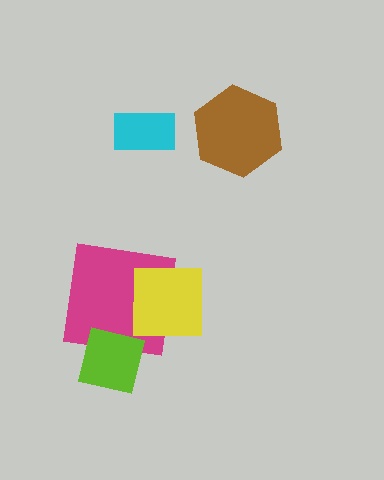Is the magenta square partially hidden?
Yes, it is partially covered by another shape.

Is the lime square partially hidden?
No, no other shape covers it.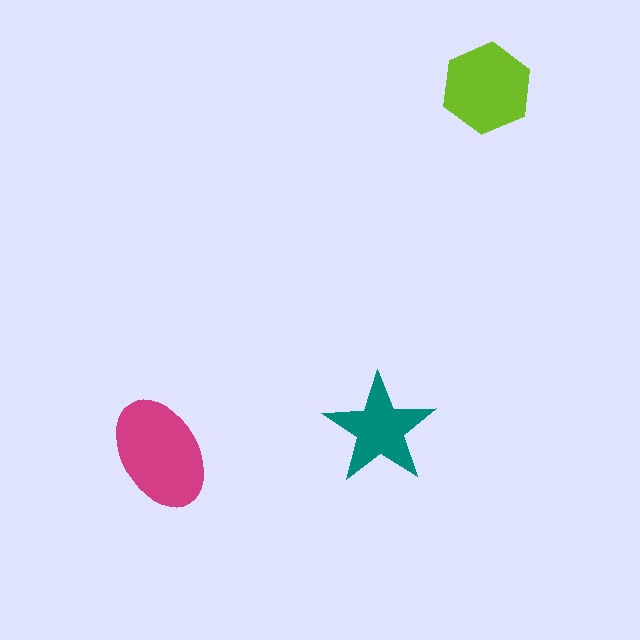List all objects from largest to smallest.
The magenta ellipse, the lime hexagon, the teal star.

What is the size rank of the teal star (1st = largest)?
3rd.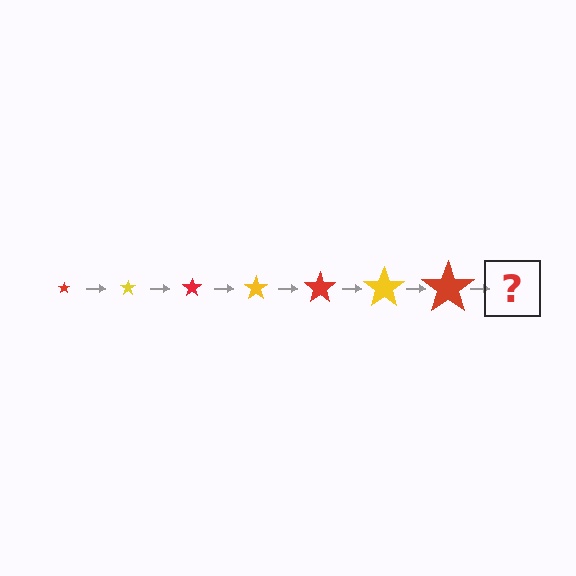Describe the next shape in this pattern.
It should be a yellow star, larger than the previous one.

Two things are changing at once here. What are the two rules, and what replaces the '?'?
The two rules are that the star grows larger each step and the color cycles through red and yellow. The '?' should be a yellow star, larger than the previous one.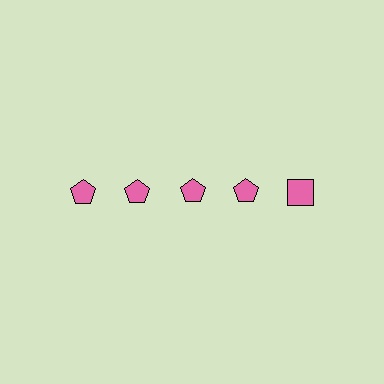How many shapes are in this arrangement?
There are 5 shapes arranged in a grid pattern.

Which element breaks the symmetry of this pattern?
The pink square in the top row, rightmost column breaks the symmetry. All other shapes are pink pentagons.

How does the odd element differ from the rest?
It has a different shape: square instead of pentagon.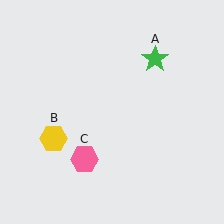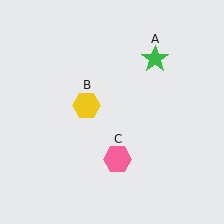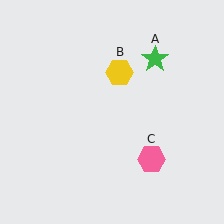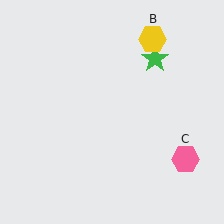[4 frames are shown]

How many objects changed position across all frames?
2 objects changed position: yellow hexagon (object B), pink hexagon (object C).